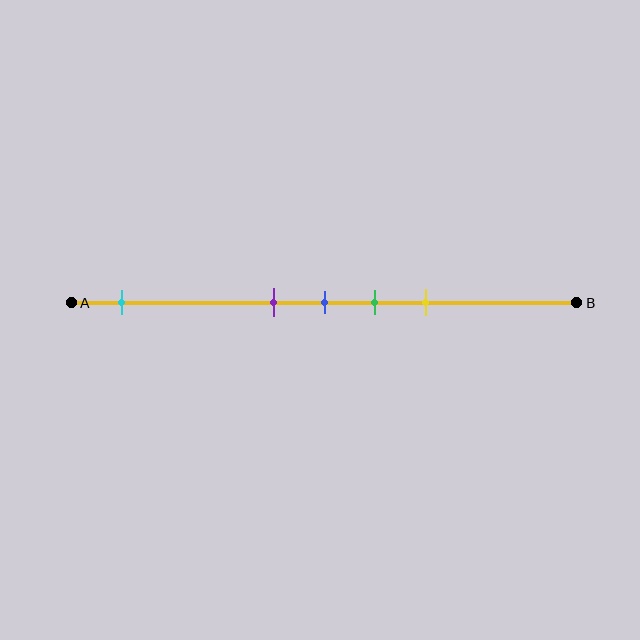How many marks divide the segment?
There are 5 marks dividing the segment.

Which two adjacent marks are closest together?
The purple and blue marks are the closest adjacent pair.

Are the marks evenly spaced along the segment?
No, the marks are not evenly spaced.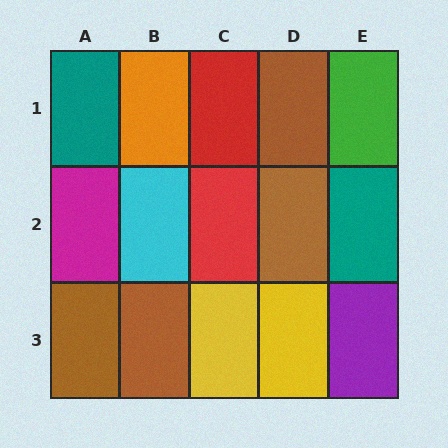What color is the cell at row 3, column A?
Brown.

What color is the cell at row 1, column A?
Teal.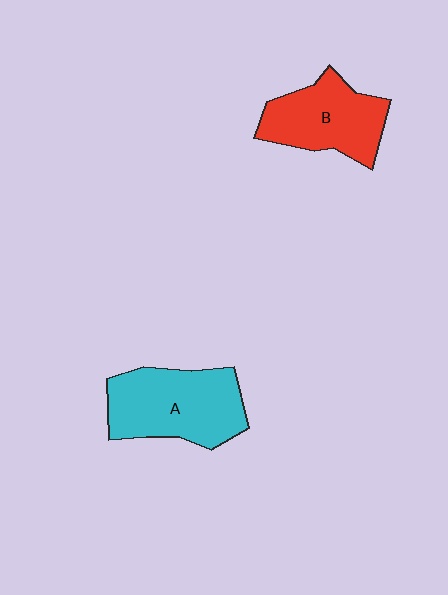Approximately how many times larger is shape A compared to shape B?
Approximately 1.2 times.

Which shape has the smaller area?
Shape B (red).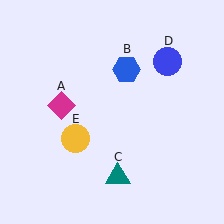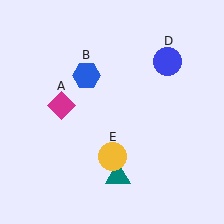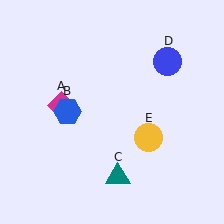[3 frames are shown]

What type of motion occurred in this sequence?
The blue hexagon (object B), yellow circle (object E) rotated counterclockwise around the center of the scene.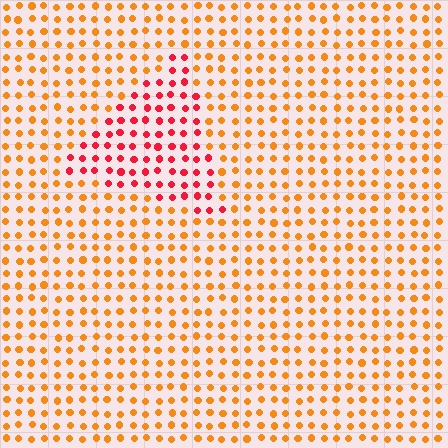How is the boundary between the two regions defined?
The boundary is defined purely by a slight shift in hue (about 41 degrees). Spacing, size, and orientation are identical on both sides.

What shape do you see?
I see a triangle.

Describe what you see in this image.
The image is filled with small orange elements in a uniform arrangement. A triangle-shaped region is visible where the elements are tinted to a slightly different hue, forming a subtle color boundary.